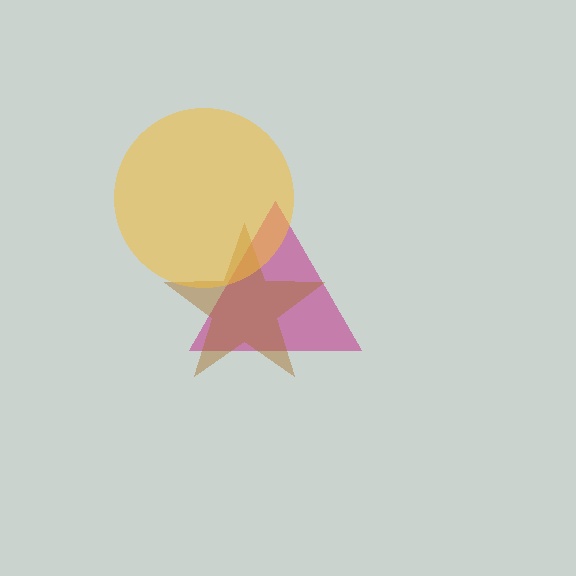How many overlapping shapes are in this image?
There are 3 overlapping shapes in the image.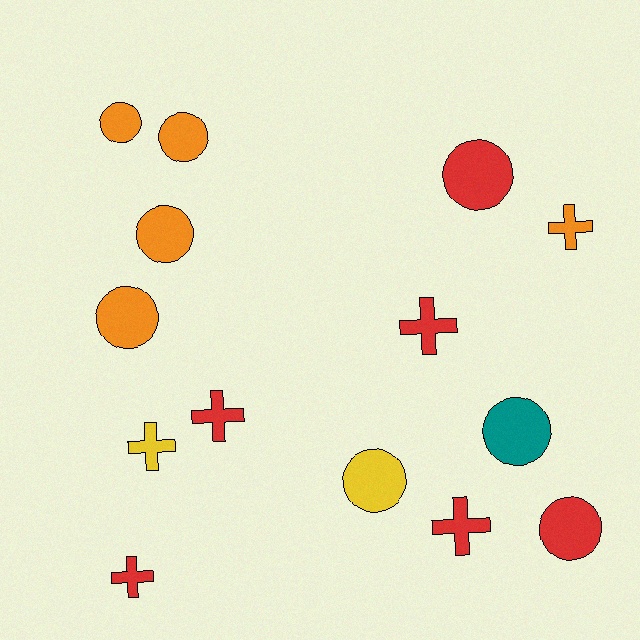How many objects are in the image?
There are 14 objects.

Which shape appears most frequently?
Circle, with 8 objects.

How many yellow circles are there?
There is 1 yellow circle.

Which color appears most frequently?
Red, with 6 objects.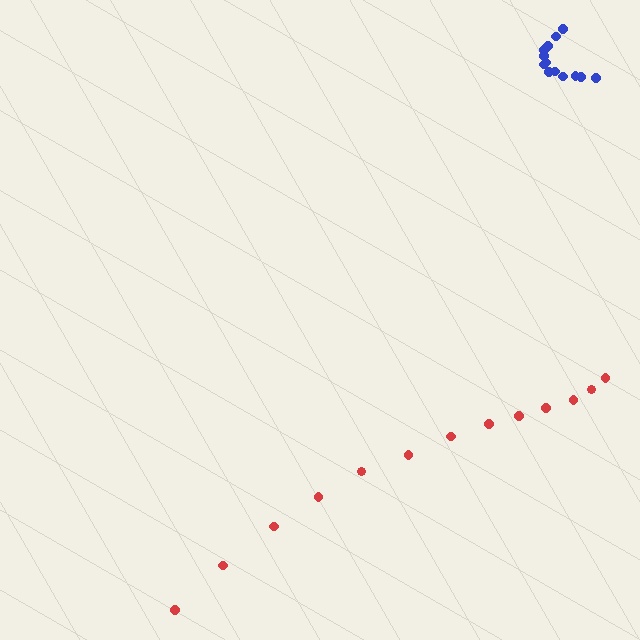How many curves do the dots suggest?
There are 2 distinct paths.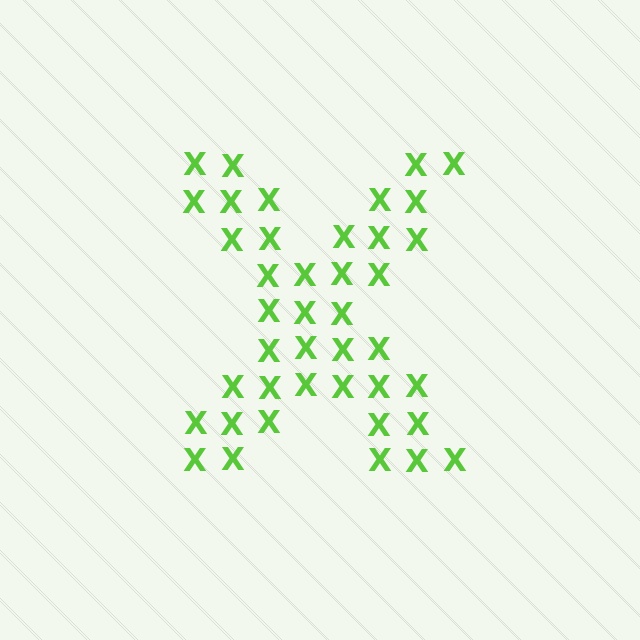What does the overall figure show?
The overall figure shows the letter X.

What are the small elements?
The small elements are letter X's.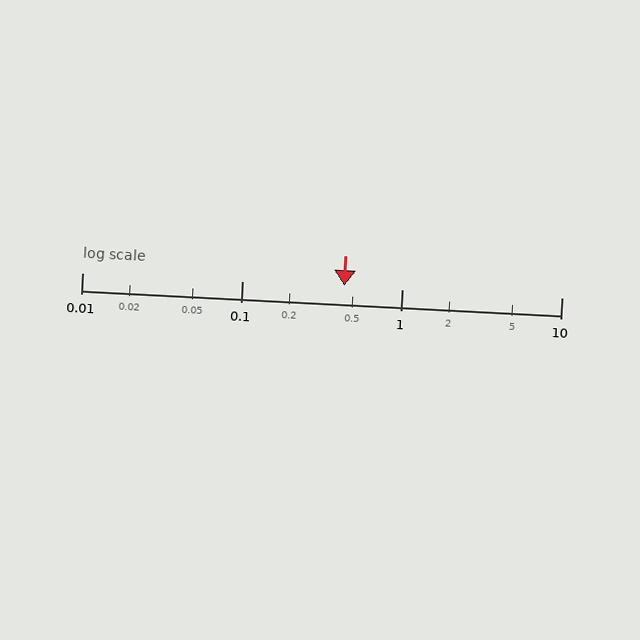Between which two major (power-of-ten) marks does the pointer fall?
The pointer is between 0.1 and 1.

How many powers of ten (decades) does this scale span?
The scale spans 3 decades, from 0.01 to 10.